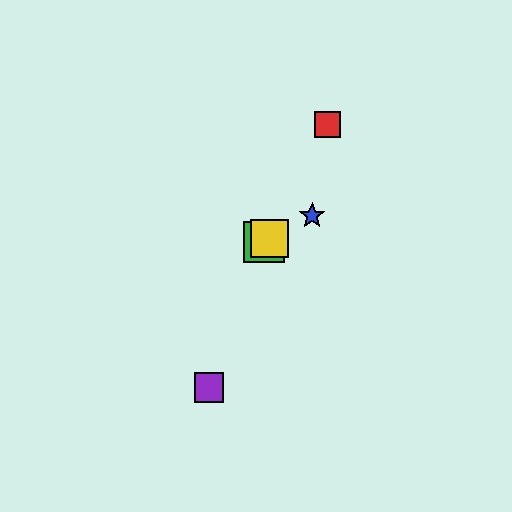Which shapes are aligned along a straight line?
The blue star, the green square, the yellow square are aligned along a straight line.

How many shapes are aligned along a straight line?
3 shapes (the blue star, the green square, the yellow square) are aligned along a straight line.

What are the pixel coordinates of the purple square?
The purple square is at (209, 387).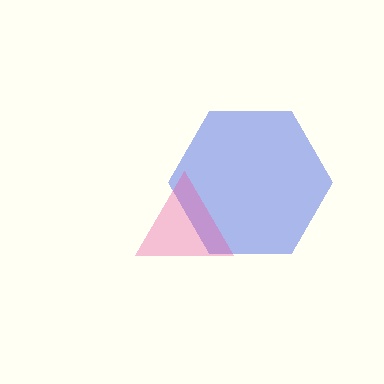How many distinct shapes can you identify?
There are 2 distinct shapes: a blue hexagon, a pink triangle.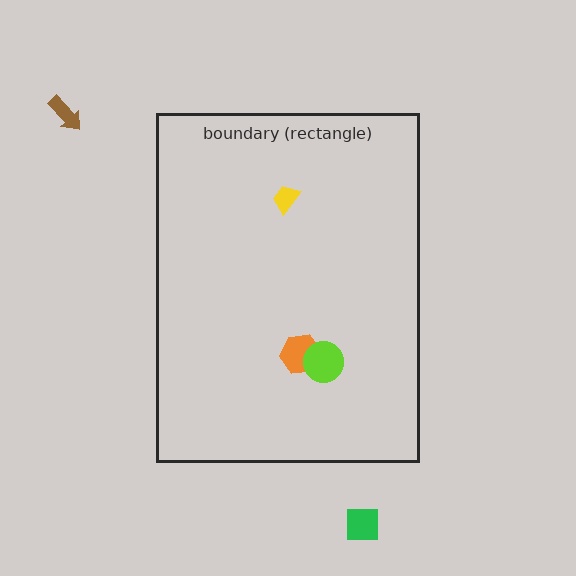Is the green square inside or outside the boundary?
Outside.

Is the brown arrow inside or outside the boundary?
Outside.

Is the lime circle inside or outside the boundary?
Inside.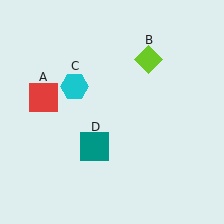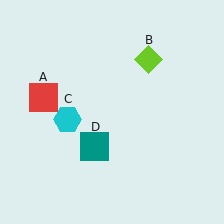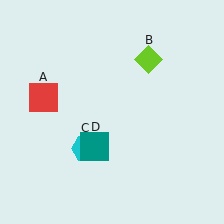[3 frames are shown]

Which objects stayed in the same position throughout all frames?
Red square (object A) and lime diamond (object B) and teal square (object D) remained stationary.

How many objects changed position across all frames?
1 object changed position: cyan hexagon (object C).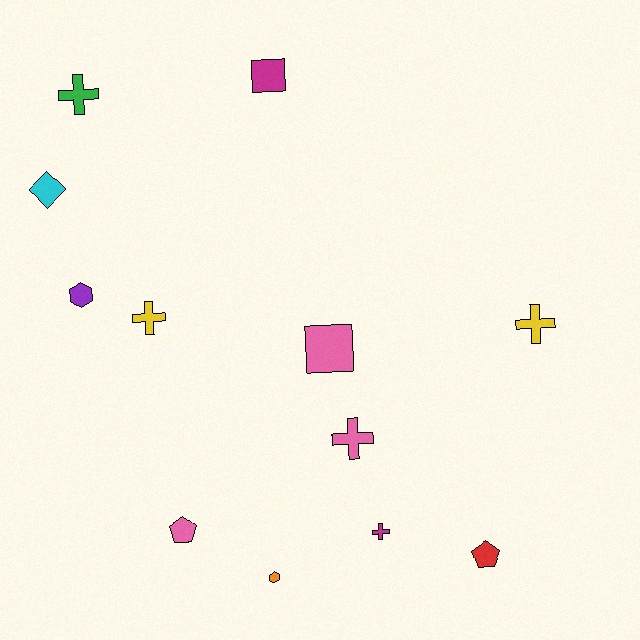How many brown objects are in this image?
There are no brown objects.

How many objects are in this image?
There are 12 objects.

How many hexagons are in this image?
There are 2 hexagons.